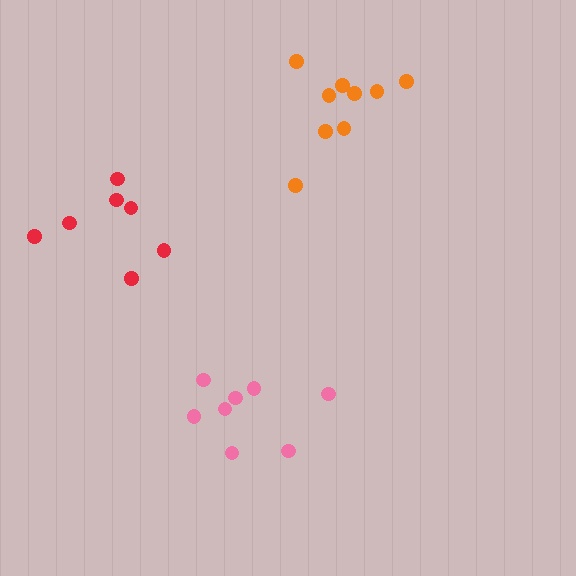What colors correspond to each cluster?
The clusters are colored: pink, orange, red.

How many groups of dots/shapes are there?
There are 3 groups.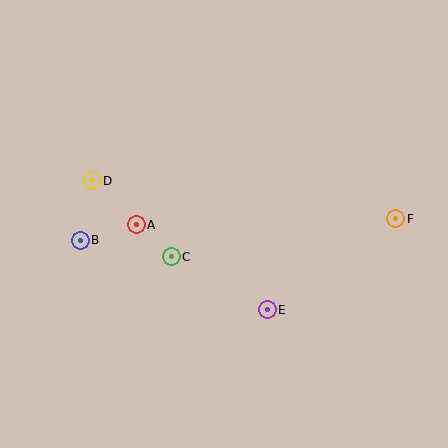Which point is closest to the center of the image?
Point C at (171, 257) is closest to the center.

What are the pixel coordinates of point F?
Point F is at (396, 219).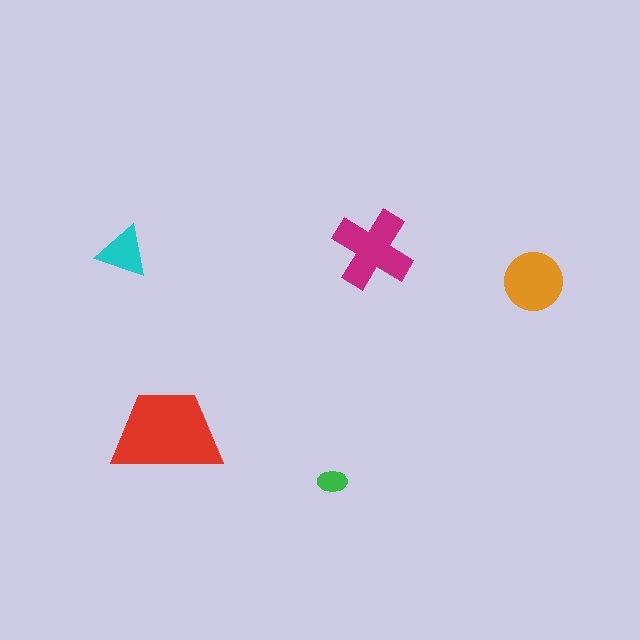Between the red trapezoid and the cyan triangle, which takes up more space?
The red trapezoid.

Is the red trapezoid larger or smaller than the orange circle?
Larger.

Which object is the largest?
The red trapezoid.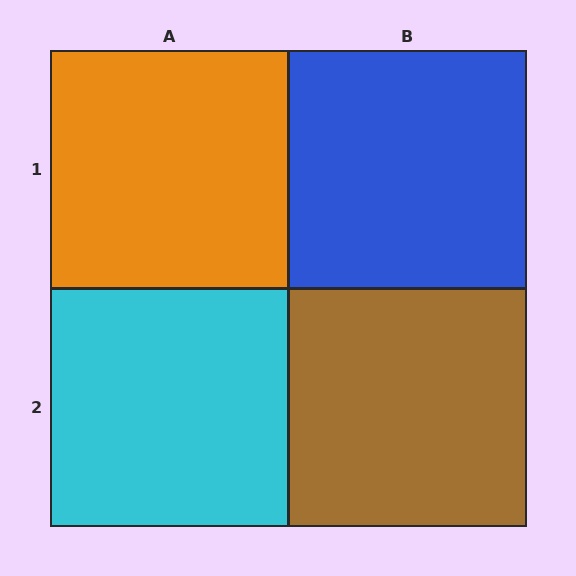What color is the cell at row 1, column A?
Orange.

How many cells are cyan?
1 cell is cyan.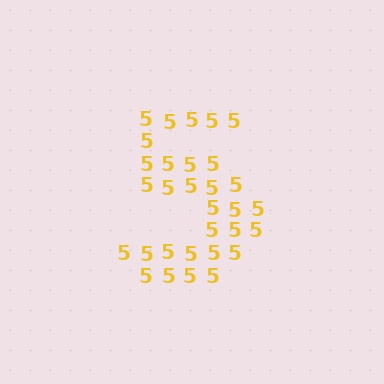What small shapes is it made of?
It is made of small digit 5's.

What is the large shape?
The large shape is the digit 5.